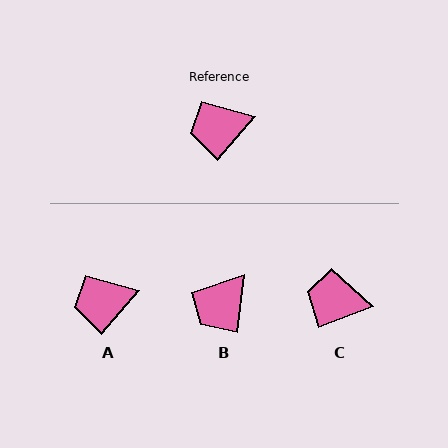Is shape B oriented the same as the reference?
No, it is off by about 33 degrees.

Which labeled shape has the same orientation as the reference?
A.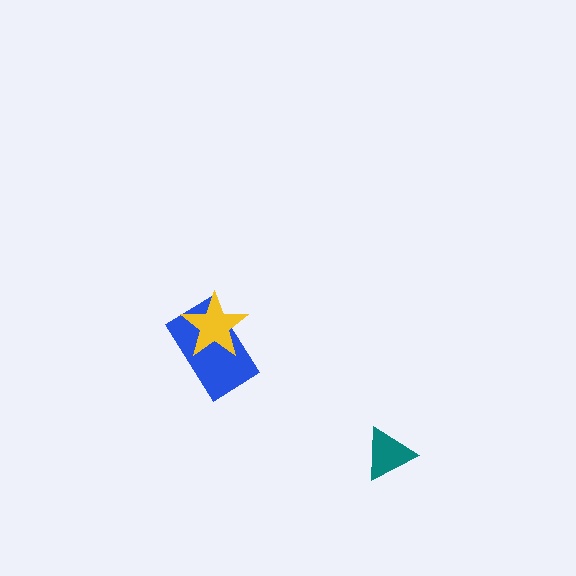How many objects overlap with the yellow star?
1 object overlaps with the yellow star.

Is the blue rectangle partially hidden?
Yes, it is partially covered by another shape.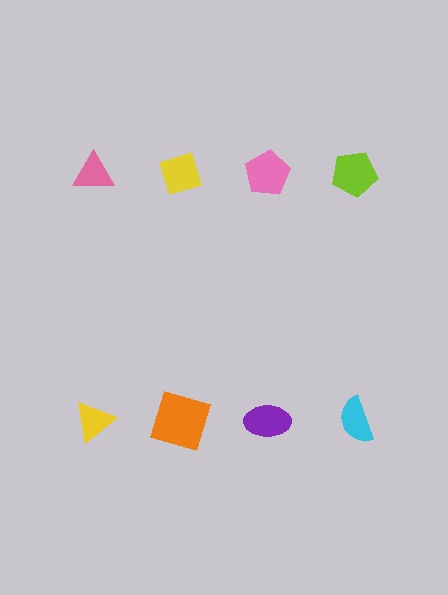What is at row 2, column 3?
A purple ellipse.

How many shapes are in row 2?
4 shapes.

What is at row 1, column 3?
A pink pentagon.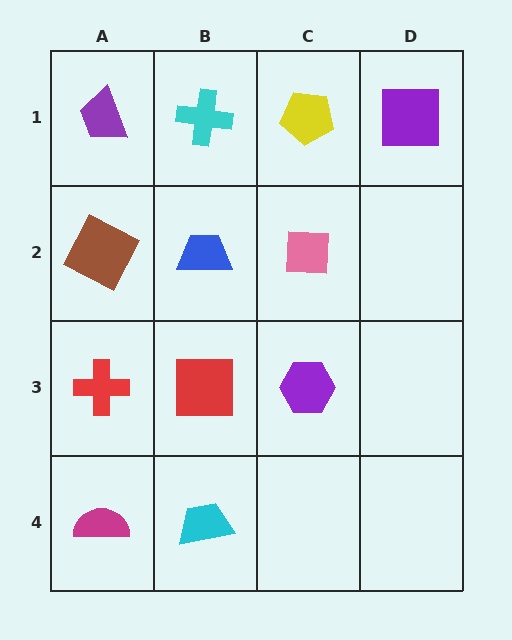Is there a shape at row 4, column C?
No, that cell is empty.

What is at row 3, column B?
A red square.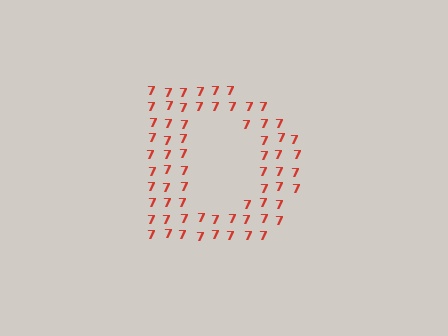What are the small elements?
The small elements are digit 7's.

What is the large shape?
The large shape is the letter D.